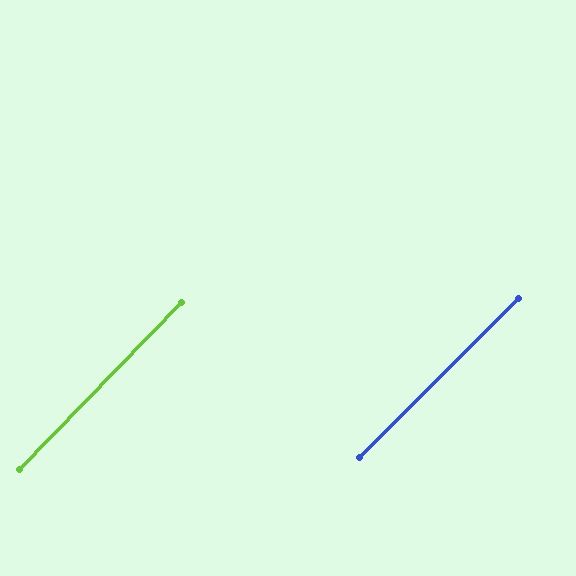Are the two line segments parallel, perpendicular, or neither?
Parallel — their directions differ by only 0.8°.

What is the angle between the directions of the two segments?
Approximately 1 degree.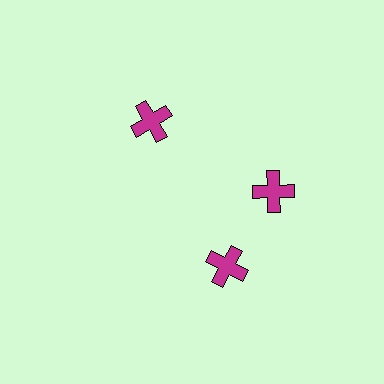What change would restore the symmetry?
The symmetry would be restored by rotating it back into even spacing with its neighbors so that all 3 crosses sit at equal angles and equal distance from the center.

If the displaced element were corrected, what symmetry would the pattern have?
It would have 3-fold rotational symmetry — the pattern would map onto itself every 120 degrees.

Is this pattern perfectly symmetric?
No. The 3 magenta crosses are arranged in a ring, but one element near the 7 o'clock position is rotated out of alignment along the ring, breaking the 3-fold rotational symmetry.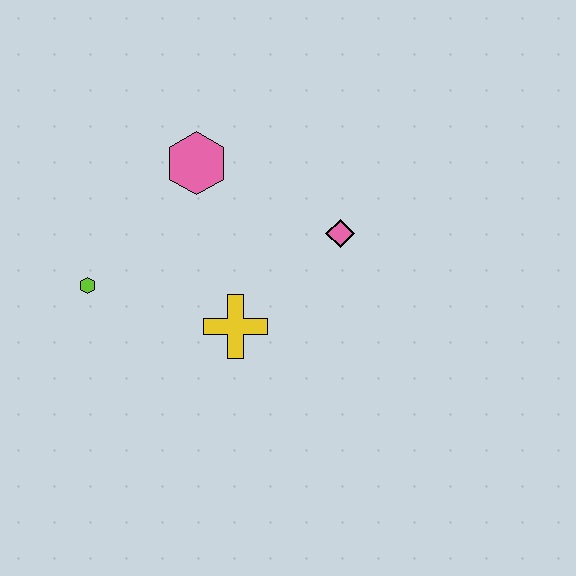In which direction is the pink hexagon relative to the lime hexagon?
The pink hexagon is above the lime hexagon.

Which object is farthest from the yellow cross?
The pink hexagon is farthest from the yellow cross.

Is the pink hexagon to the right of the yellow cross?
No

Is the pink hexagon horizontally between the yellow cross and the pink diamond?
No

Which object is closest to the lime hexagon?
The yellow cross is closest to the lime hexagon.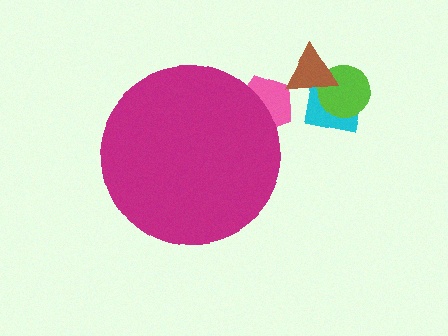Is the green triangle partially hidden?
Yes, the green triangle is partially hidden behind the magenta circle.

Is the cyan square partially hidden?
No, the cyan square is fully visible.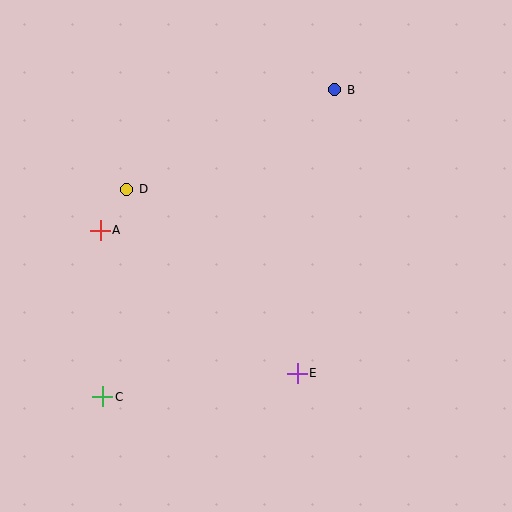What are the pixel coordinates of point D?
Point D is at (127, 189).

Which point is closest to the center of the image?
Point E at (297, 373) is closest to the center.